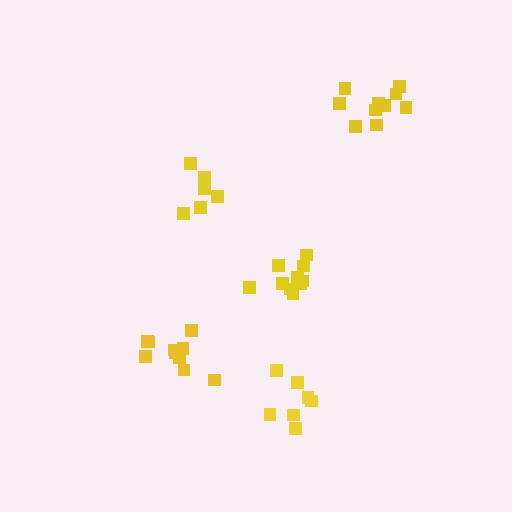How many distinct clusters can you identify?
There are 5 distinct clusters.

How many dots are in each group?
Group 1: 10 dots, Group 2: 7 dots, Group 3: 10 dots, Group 4: 6 dots, Group 5: 10 dots (43 total).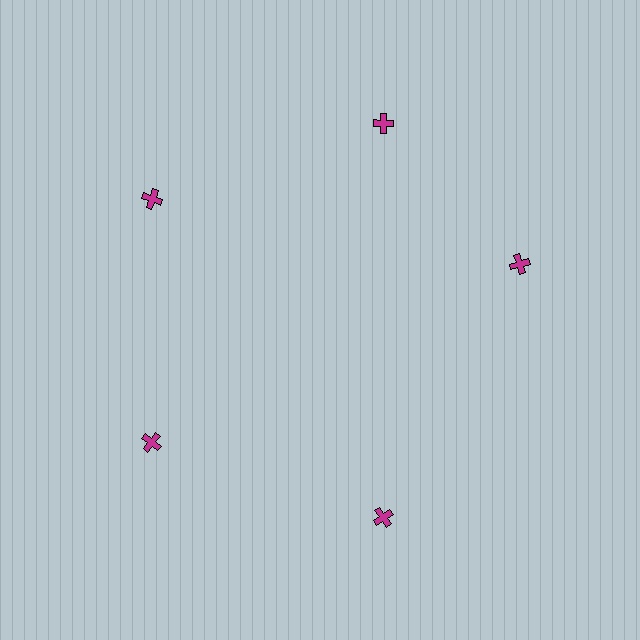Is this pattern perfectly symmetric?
No. The 5 magenta crosses are arranged in a ring, but one element near the 3 o'clock position is rotated out of alignment along the ring, breaking the 5-fold rotational symmetry.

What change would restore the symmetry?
The symmetry would be restored by rotating it back into even spacing with its neighbors so that all 5 crosses sit at equal angles and equal distance from the center.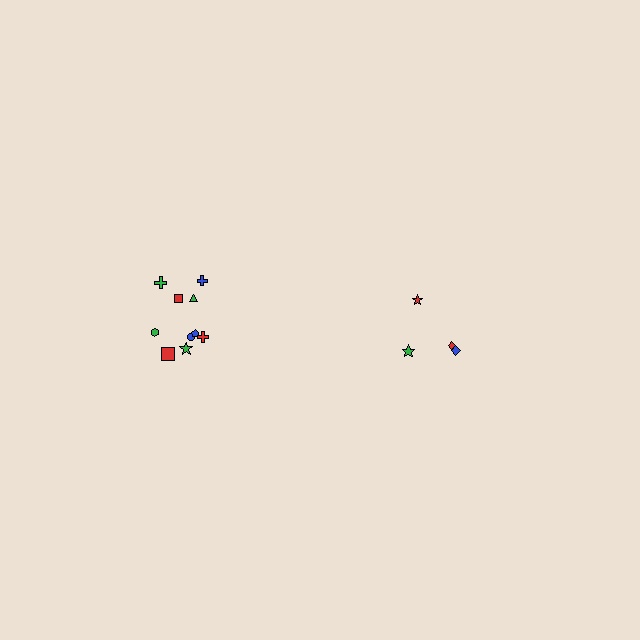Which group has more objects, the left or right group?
The left group.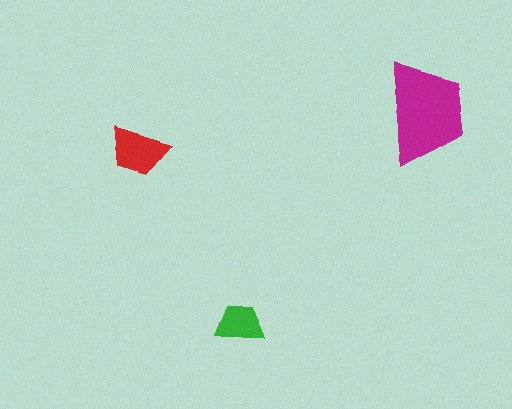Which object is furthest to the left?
The red trapezoid is leftmost.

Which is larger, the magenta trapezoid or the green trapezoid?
The magenta one.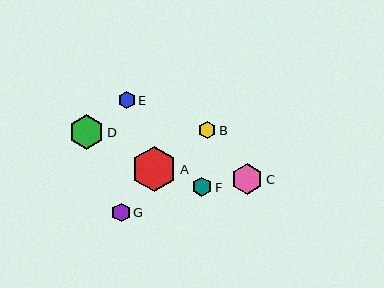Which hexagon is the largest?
Hexagon A is the largest with a size of approximately 45 pixels.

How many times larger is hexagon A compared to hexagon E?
Hexagon A is approximately 2.6 times the size of hexagon E.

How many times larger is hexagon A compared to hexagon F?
Hexagon A is approximately 2.3 times the size of hexagon F.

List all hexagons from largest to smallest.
From largest to smallest: A, D, C, F, G, E, B.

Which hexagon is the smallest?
Hexagon B is the smallest with a size of approximately 17 pixels.